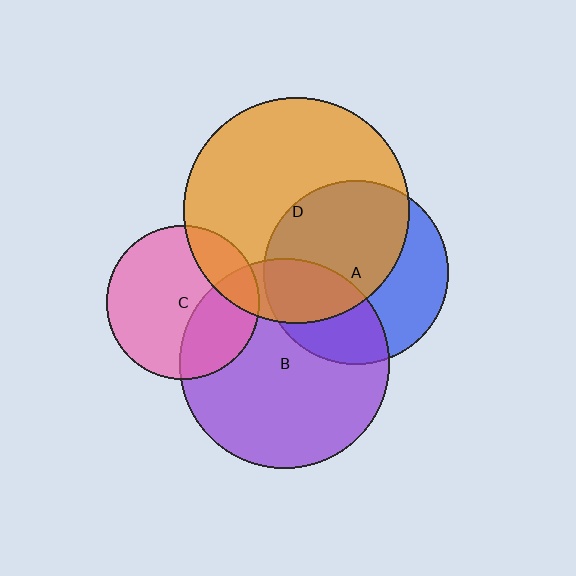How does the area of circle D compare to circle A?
Approximately 1.5 times.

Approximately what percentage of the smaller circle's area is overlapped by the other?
Approximately 60%.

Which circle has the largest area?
Circle D (orange).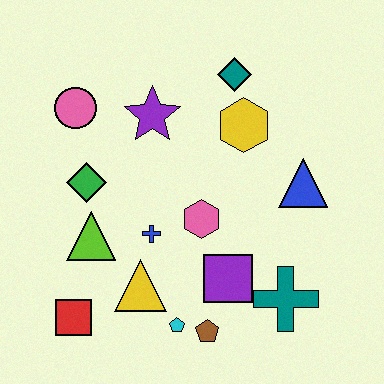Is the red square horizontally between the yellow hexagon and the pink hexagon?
No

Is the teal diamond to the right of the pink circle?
Yes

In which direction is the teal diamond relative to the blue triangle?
The teal diamond is above the blue triangle.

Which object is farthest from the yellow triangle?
The teal diamond is farthest from the yellow triangle.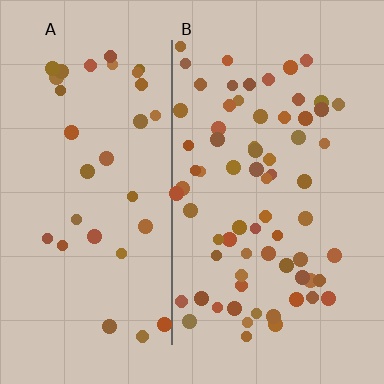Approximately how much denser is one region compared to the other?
Approximately 2.0× — region B over region A.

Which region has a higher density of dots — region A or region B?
B (the right).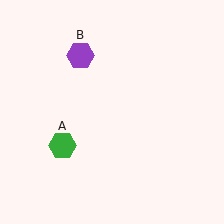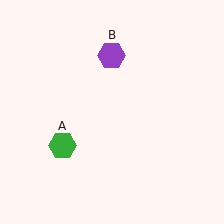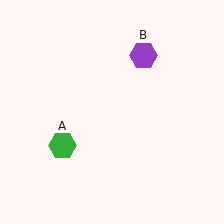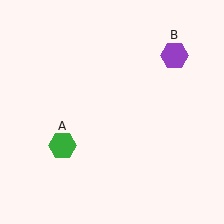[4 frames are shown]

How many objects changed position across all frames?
1 object changed position: purple hexagon (object B).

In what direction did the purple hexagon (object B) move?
The purple hexagon (object B) moved right.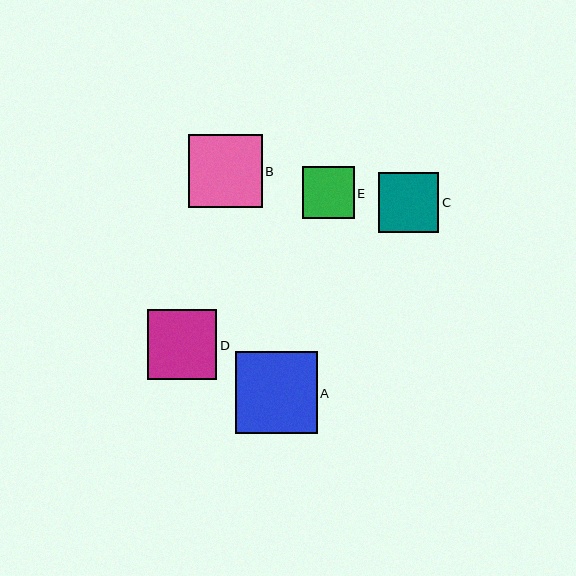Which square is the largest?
Square A is the largest with a size of approximately 82 pixels.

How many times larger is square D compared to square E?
Square D is approximately 1.3 times the size of square E.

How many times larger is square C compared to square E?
Square C is approximately 1.2 times the size of square E.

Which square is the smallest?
Square E is the smallest with a size of approximately 52 pixels.